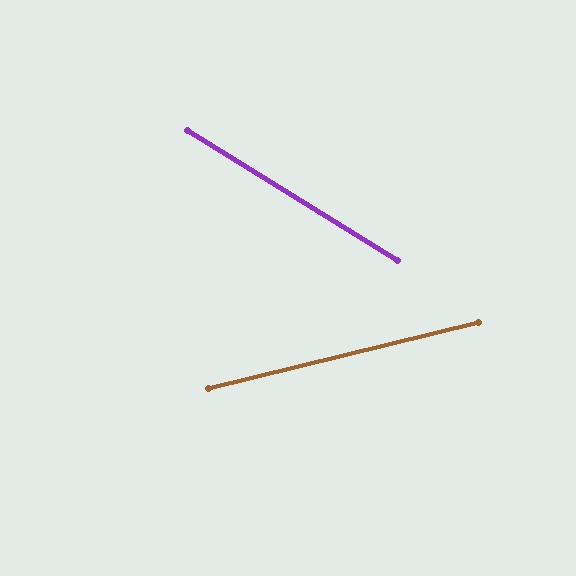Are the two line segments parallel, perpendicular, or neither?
Neither parallel nor perpendicular — they differ by about 45°.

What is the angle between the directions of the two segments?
Approximately 45 degrees.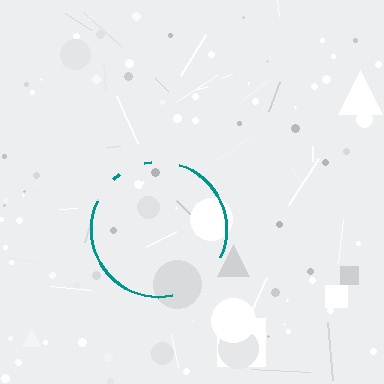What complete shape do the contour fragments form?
The contour fragments form a circle.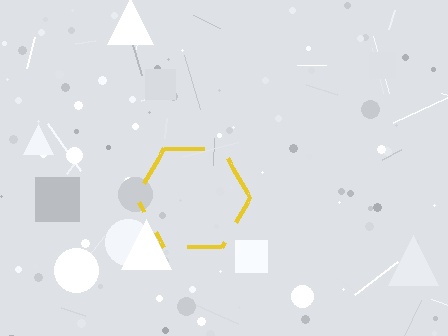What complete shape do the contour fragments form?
The contour fragments form a hexagon.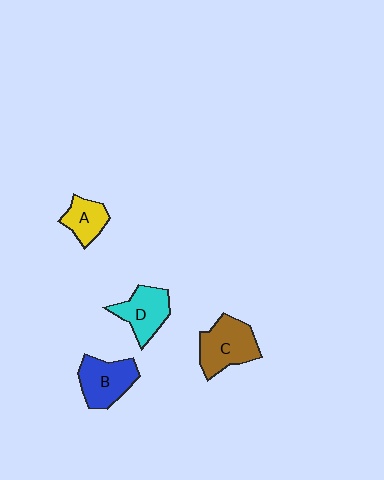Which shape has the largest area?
Shape C (brown).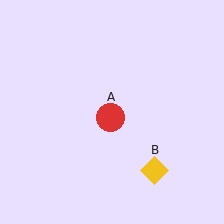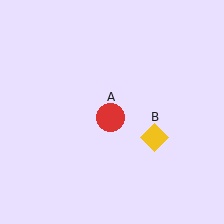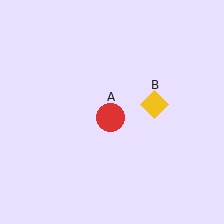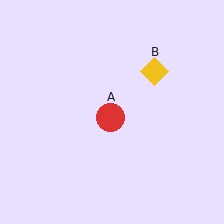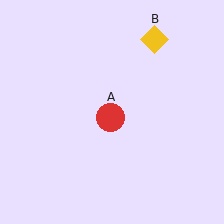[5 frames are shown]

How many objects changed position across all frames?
1 object changed position: yellow diamond (object B).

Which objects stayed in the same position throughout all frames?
Red circle (object A) remained stationary.